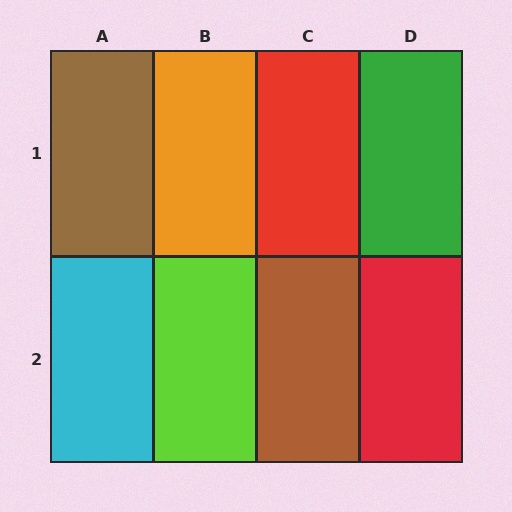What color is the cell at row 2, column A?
Cyan.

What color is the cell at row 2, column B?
Lime.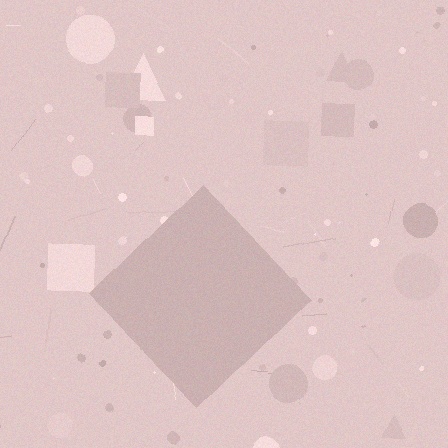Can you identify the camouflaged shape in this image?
The camouflaged shape is a diamond.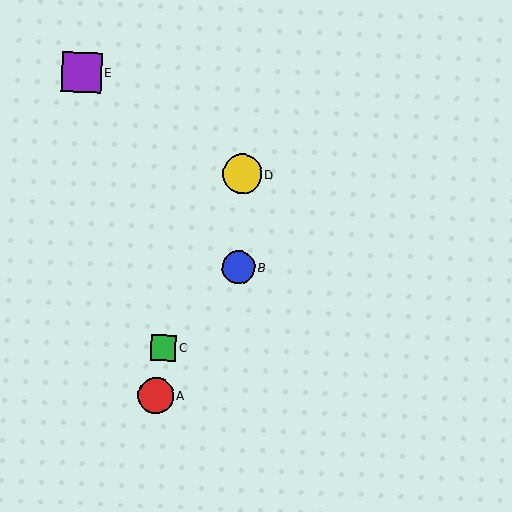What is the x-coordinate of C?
Object C is at x≈163.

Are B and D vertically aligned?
Yes, both are at x≈238.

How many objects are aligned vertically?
2 objects (B, D) are aligned vertically.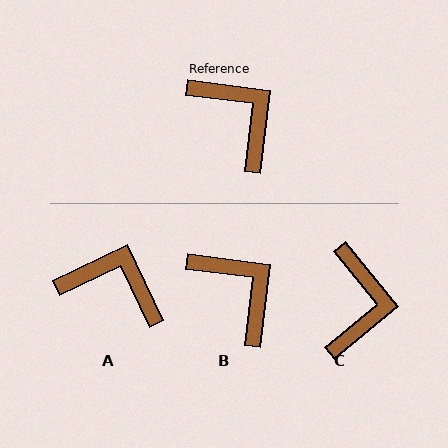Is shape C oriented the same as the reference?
No, it is off by about 44 degrees.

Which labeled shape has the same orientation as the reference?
B.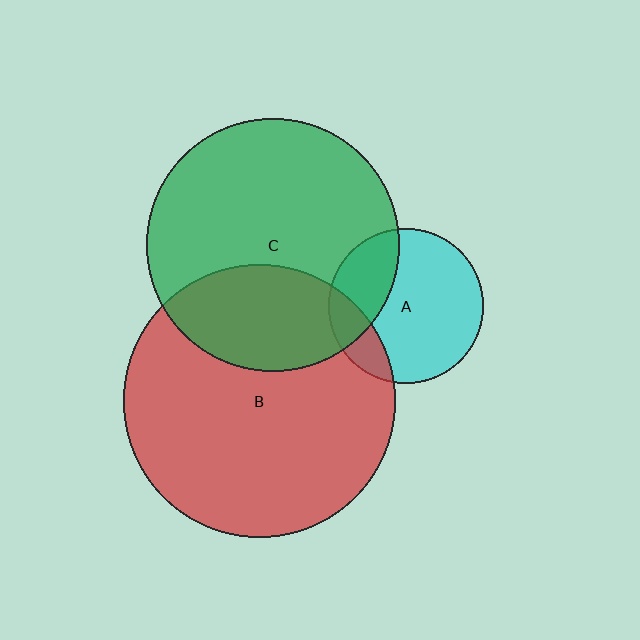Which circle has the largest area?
Circle B (red).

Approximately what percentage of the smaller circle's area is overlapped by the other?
Approximately 30%.